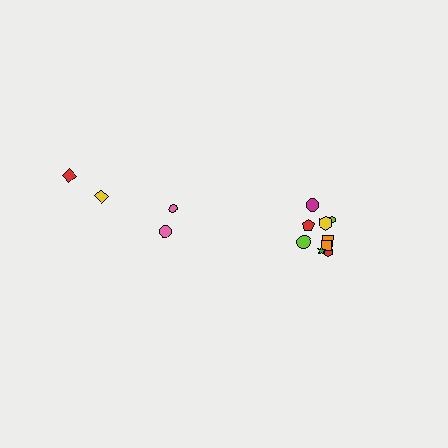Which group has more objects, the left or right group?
The right group.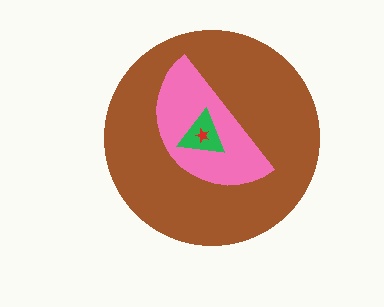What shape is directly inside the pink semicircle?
The green triangle.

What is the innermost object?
The red star.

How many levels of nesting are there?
4.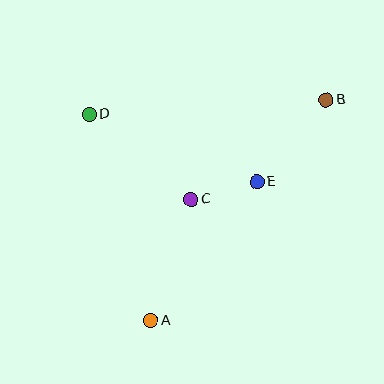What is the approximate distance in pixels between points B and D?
The distance between B and D is approximately 237 pixels.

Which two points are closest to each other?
Points C and E are closest to each other.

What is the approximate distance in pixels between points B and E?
The distance between B and E is approximately 107 pixels.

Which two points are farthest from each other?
Points A and B are farthest from each other.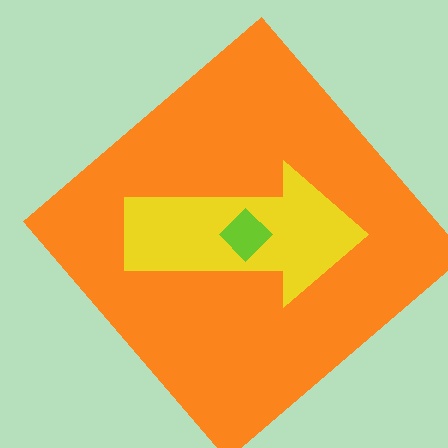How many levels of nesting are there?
3.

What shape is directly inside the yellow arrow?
The lime diamond.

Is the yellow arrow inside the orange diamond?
Yes.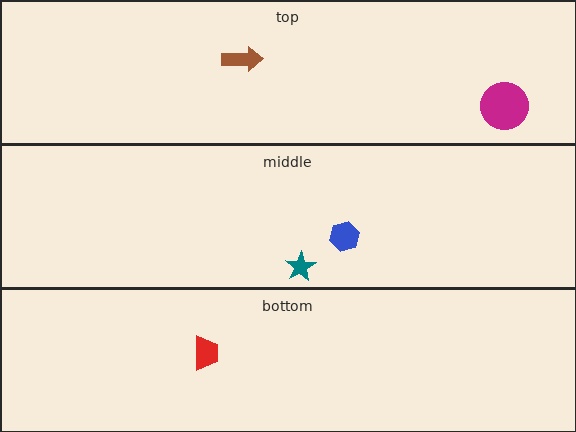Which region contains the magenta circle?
The top region.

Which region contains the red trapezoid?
The bottom region.